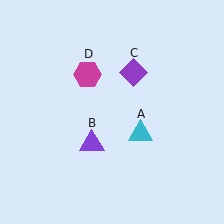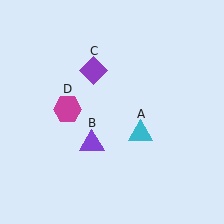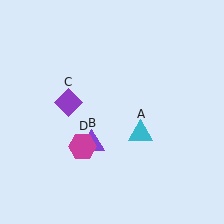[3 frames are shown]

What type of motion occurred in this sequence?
The purple diamond (object C), magenta hexagon (object D) rotated counterclockwise around the center of the scene.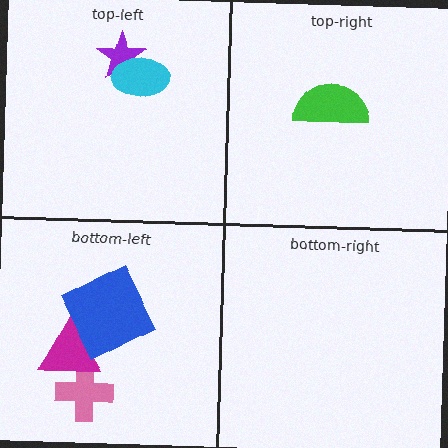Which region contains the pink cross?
The bottom-left region.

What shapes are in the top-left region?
The purple star, the cyan ellipse.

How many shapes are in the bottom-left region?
3.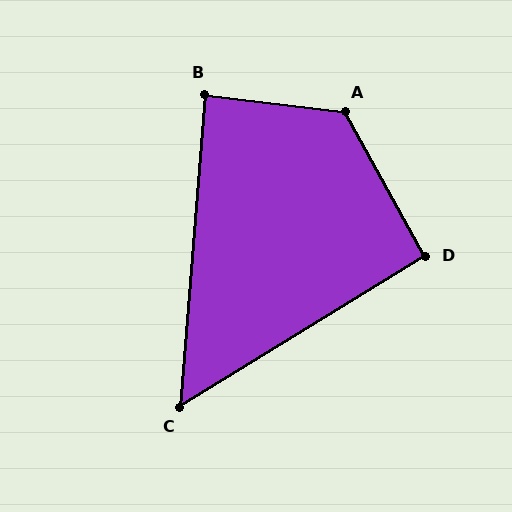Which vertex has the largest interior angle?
A, at approximately 126 degrees.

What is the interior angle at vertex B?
Approximately 88 degrees (approximately right).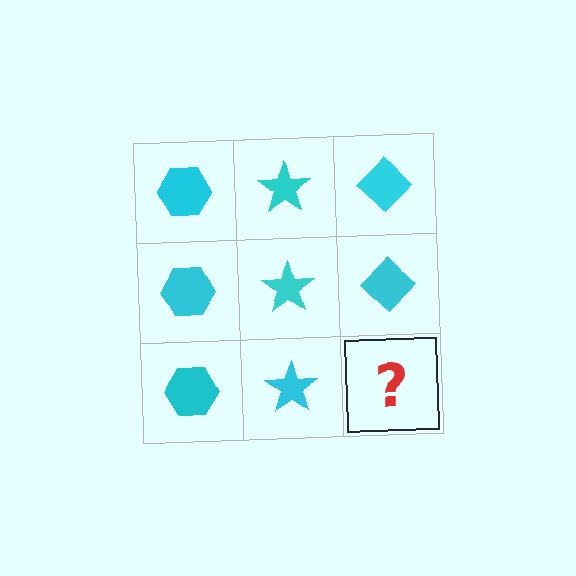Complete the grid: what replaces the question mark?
The question mark should be replaced with a cyan diamond.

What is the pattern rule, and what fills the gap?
The rule is that each column has a consistent shape. The gap should be filled with a cyan diamond.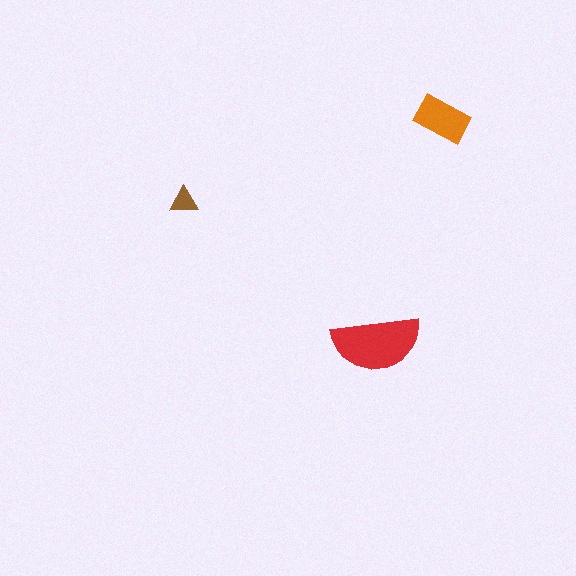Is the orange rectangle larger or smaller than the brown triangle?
Larger.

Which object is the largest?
The red semicircle.